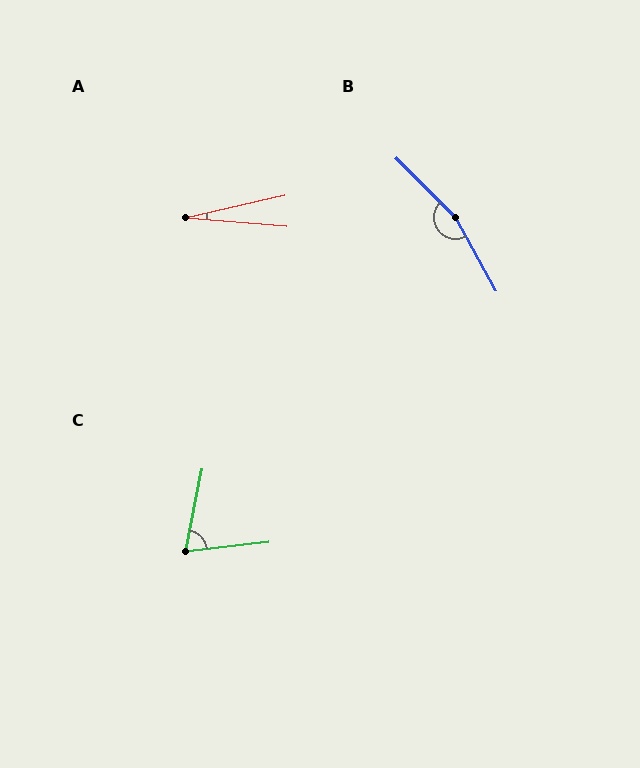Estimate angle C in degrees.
Approximately 72 degrees.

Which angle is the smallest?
A, at approximately 17 degrees.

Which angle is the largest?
B, at approximately 164 degrees.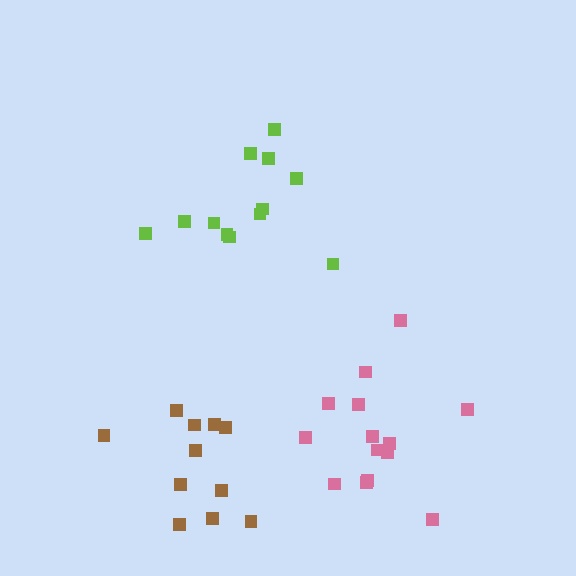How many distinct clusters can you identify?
There are 3 distinct clusters.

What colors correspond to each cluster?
The clusters are colored: pink, brown, lime.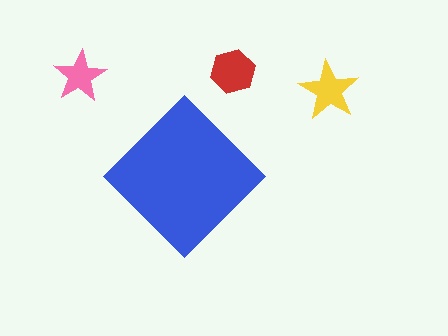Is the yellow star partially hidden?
No, the yellow star is fully visible.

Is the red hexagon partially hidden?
No, the red hexagon is fully visible.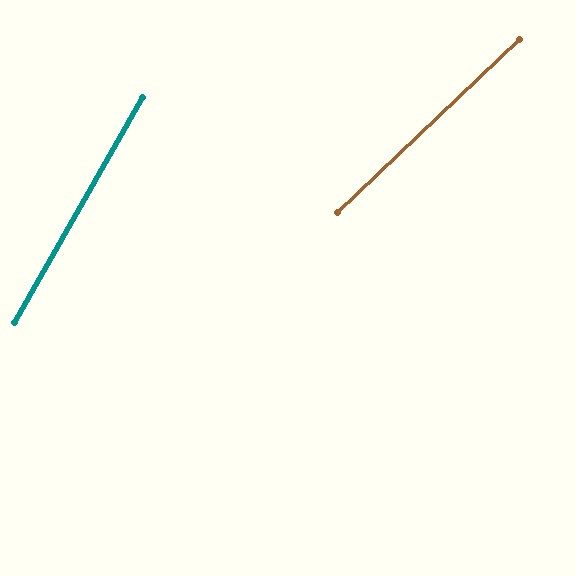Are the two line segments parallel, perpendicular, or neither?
Neither parallel nor perpendicular — they differ by about 17°.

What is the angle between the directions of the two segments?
Approximately 17 degrees.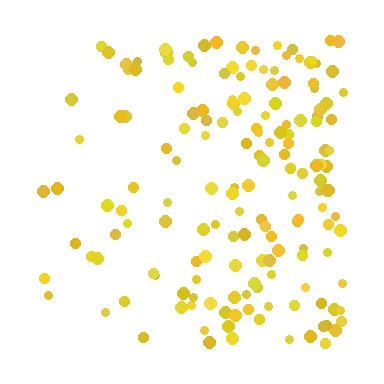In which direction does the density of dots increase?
From left to right, with the right side densest.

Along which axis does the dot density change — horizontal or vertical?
Horizontal.